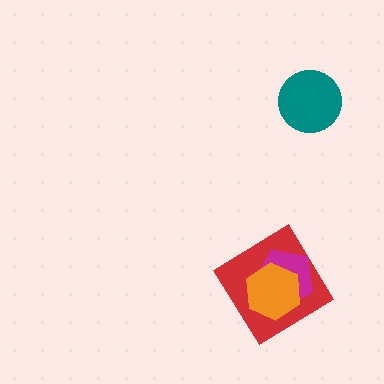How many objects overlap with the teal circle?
0 objects overlap with the teal circle.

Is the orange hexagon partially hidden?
No, no other shape covers it.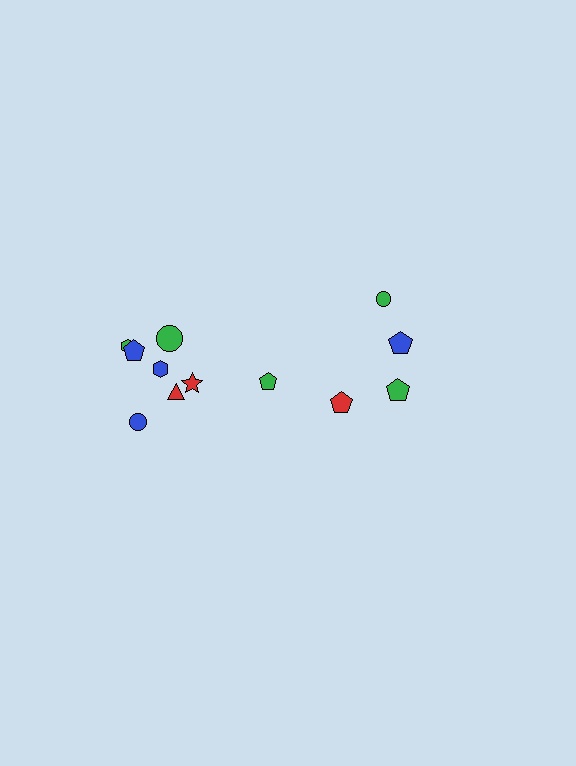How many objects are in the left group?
There are 8 objects.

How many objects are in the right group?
There are 4 objects.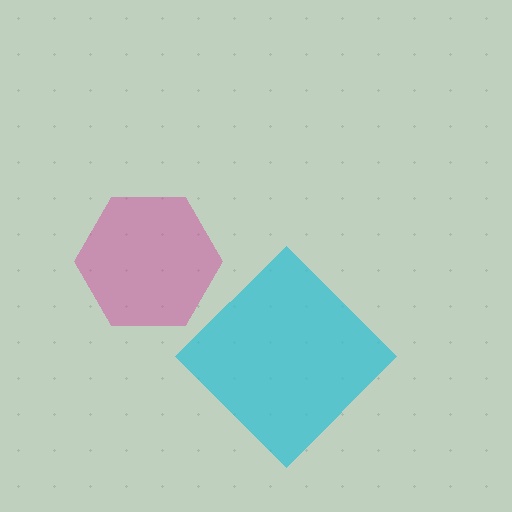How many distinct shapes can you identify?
There are 2 distinct shapes: a magenta hexagon, a cyan diamond.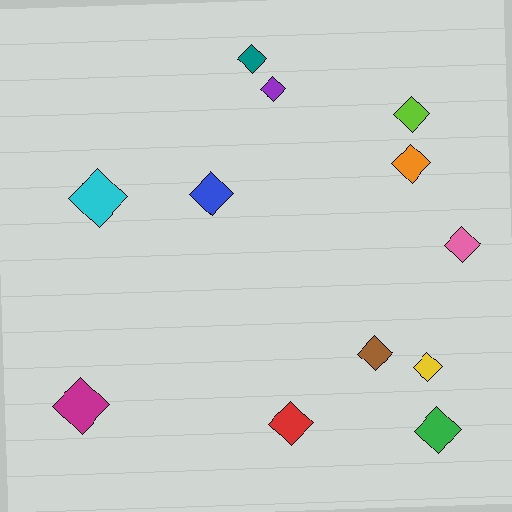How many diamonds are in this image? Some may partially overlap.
There are 12 diamonds.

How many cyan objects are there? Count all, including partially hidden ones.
There is 1 cyan object.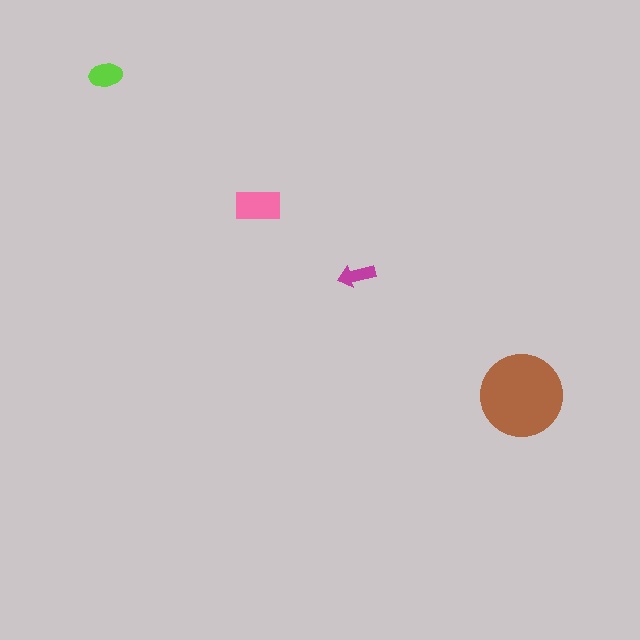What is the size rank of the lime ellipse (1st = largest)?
3rd.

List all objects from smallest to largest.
The magenta arrow, the lime ellipse, the pink rectangle, the brown circle.